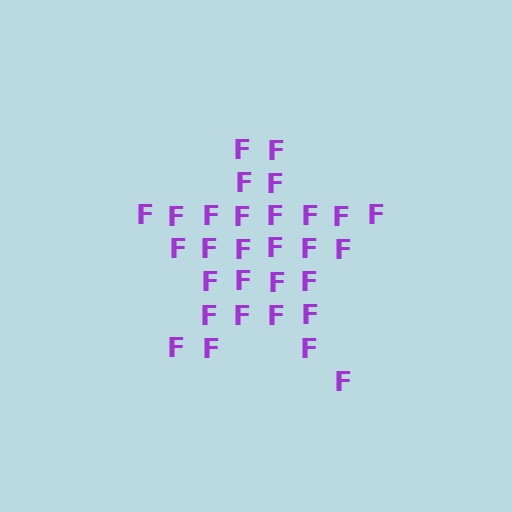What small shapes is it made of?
It is made of small letter F's.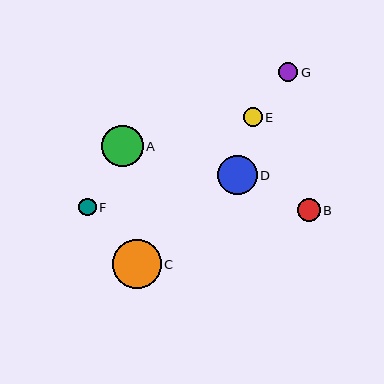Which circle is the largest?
Circle C is the largest with a size of approximately 49 pixels.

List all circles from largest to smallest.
From largest to smallest: C, A, D, B, G, E, F.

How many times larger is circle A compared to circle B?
Circle A is approximately 1.8 times the size of circle B.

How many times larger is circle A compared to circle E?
Circle A is approximately 2.3 times the size of circle E.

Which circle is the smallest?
Circle F is the smallest with a size of approximately 17 pixels.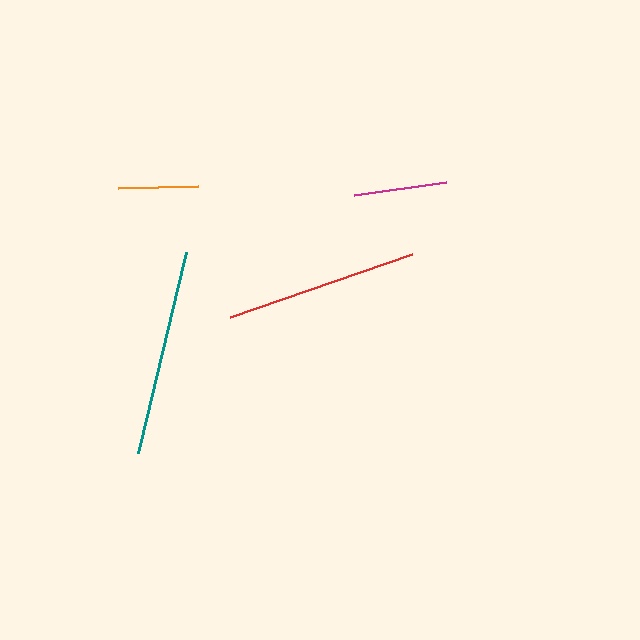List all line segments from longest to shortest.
From longest to shortest: teal, red, magenta, orange.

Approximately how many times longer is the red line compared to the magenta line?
The red line is approximately 2.1 times the length of the magenta line.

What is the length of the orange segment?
The orange segment is approximately 80 pixels long.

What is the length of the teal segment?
The teal segment is approximately 207 pixels long.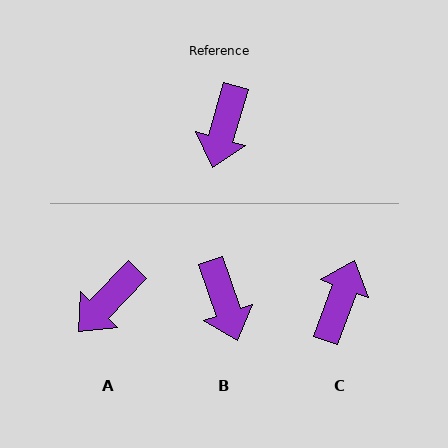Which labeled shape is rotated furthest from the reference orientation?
C, about 176 degrees away.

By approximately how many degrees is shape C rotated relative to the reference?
Approximately 176 degrees counter-clockwise.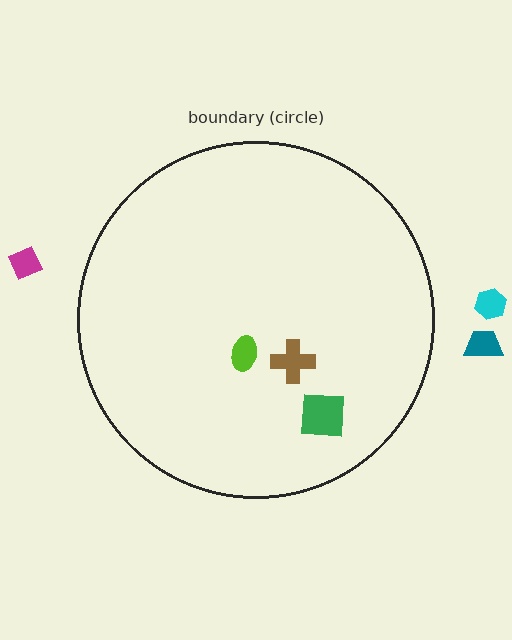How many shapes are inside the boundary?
3 inside, 3 outside.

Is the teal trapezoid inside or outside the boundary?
Outside.